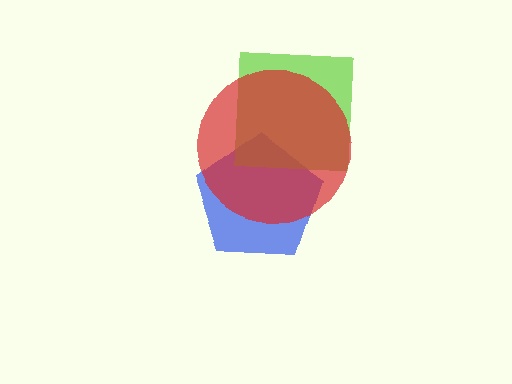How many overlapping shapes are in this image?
There are 3 overlapping shapes in the image.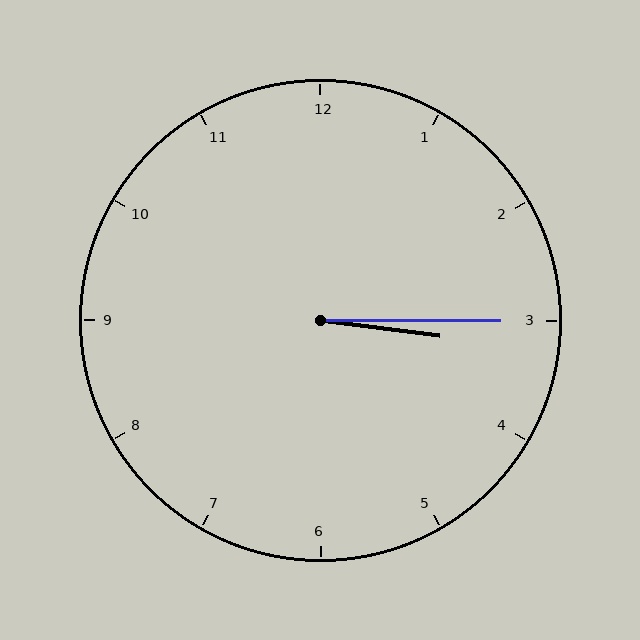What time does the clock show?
3:15.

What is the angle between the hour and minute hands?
Approximately 8 degrees.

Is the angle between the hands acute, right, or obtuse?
It is acute.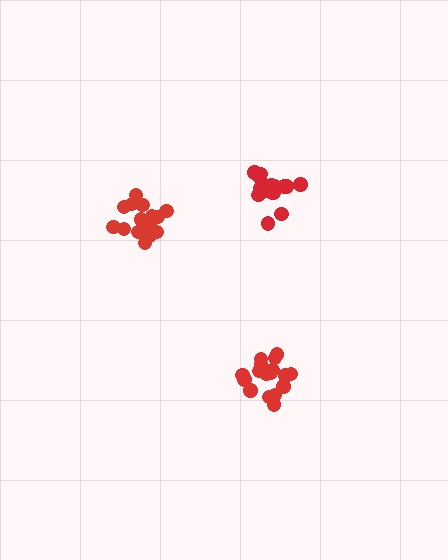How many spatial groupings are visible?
There are 3 spatial groupings.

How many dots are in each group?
Group 1: 17 dots, Group 2: 17 dots, Group 3: 18 dots (52 total).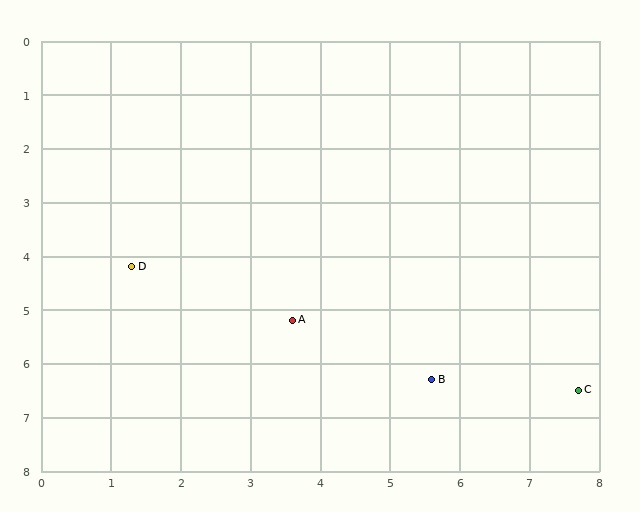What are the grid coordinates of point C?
Point C is at approximately (7.7, 6.5).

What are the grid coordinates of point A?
Point A is at approximately (3.6, 5.2).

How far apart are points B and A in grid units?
Points B and A are about 2.3 grid units apart.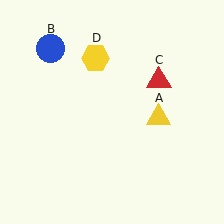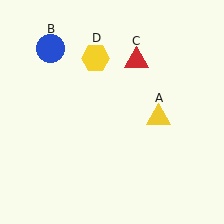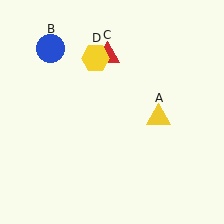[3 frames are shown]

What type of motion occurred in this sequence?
The red triangle (object C) rotated counterclockwise around the center of the scene.